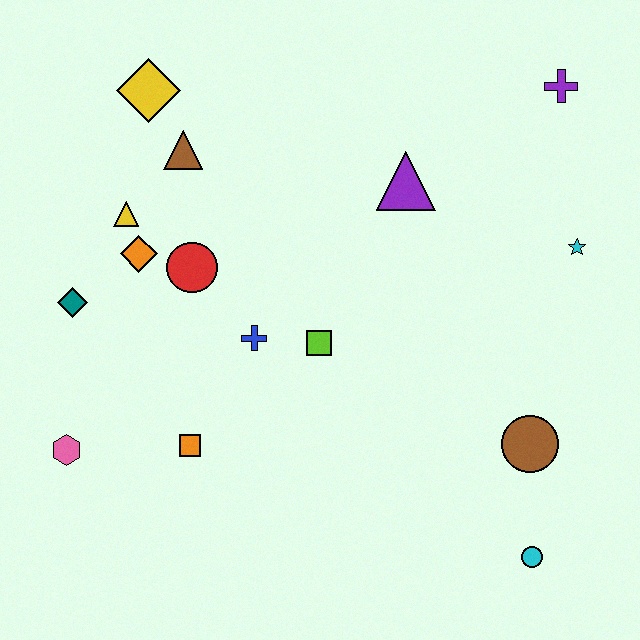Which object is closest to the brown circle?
The cyan circle is closest to the brown circle.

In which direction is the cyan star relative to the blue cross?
The cyan star is to the right of the blue cross.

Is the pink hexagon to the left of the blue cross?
Yes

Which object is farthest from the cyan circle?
The yellow diamond is farthest from the cyan circle.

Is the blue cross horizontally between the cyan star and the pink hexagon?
Yes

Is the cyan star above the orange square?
Yes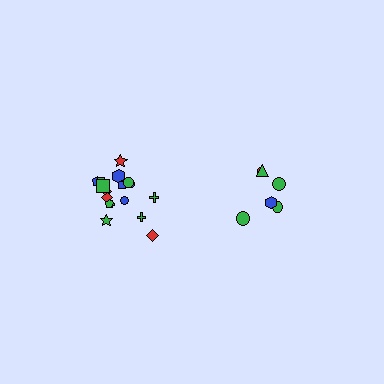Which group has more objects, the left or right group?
The left group.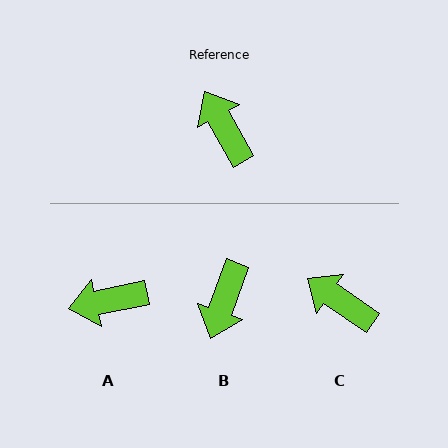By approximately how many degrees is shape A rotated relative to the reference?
Approximately 72 degrees counter-clockwise.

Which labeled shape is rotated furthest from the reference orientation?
B, about 131 degrees away.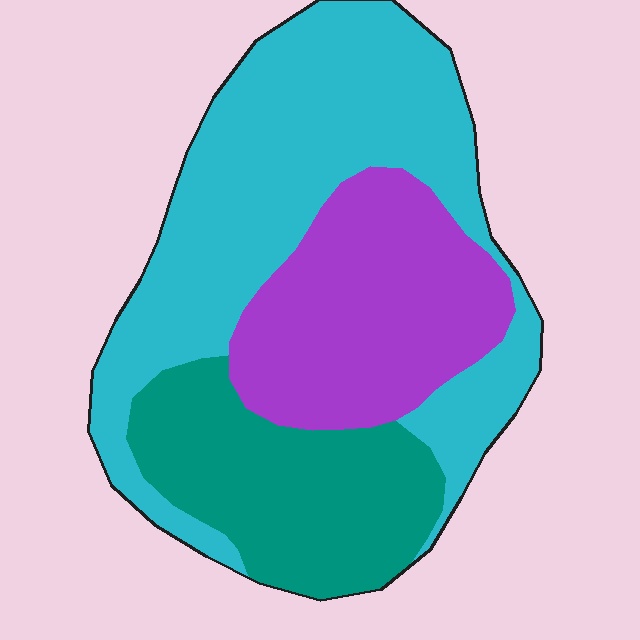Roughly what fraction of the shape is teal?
Teal takes up about one quarter (1/4) of the shape.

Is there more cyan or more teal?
Cyan.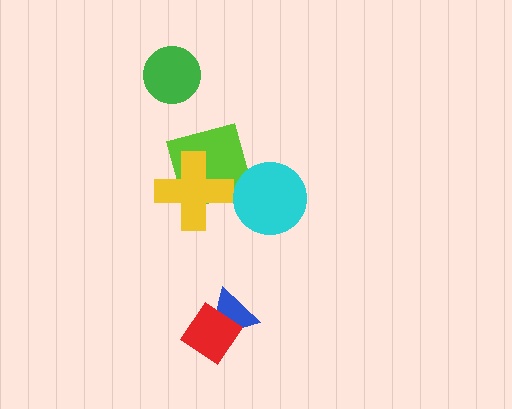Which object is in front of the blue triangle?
The red diamond is in front of the blue triangle.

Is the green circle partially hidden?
No, no other shape covers it.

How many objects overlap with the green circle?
0 objects overlap with the green circle.